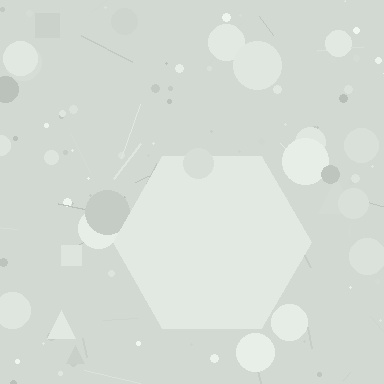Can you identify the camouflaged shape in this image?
The camouflaged shape is a hexagon.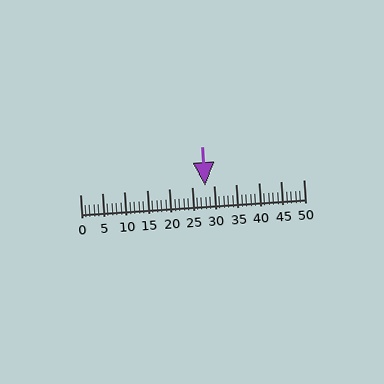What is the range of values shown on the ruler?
The ruler shows values from 0 to 50.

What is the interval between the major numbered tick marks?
The major tick marks are spaced 5 units apart.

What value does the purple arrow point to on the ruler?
The purple arrow points to approximately 28.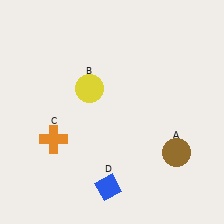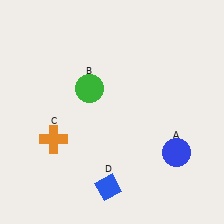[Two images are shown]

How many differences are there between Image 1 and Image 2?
There are 2 differences between the two images.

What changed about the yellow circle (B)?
In Image 1, B is yellow. In Image 2, it changed to green.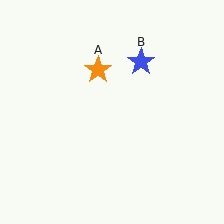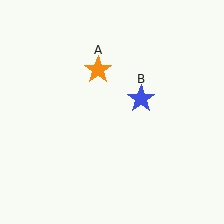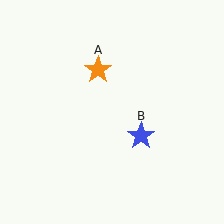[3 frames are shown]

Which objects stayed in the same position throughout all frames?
Orange star (object A) remained stationary.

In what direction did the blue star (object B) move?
The blue star (object B) moved down.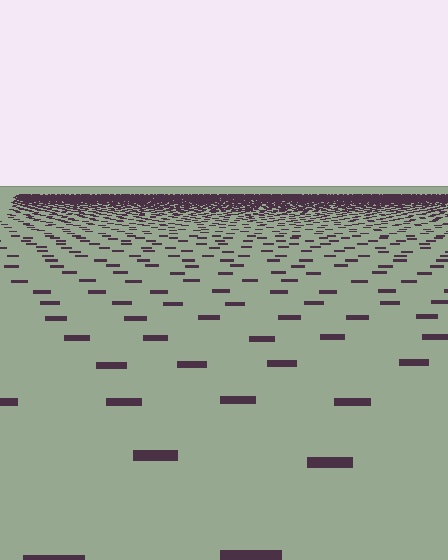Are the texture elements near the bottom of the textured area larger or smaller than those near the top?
Larger. Near the bottom, elements are closer to the viewer and appear at a bigger on-screen size.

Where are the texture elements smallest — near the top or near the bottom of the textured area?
Near the top.